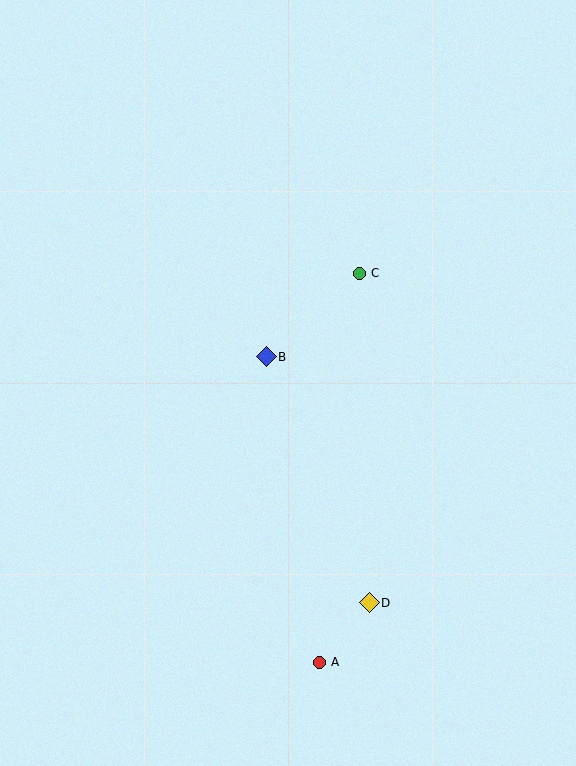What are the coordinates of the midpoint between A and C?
The midpoint between A and C is at (339, 468).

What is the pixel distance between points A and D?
The distance between A and D is 78 pixels.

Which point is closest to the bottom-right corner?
Point D is closest to the bottom-right corner.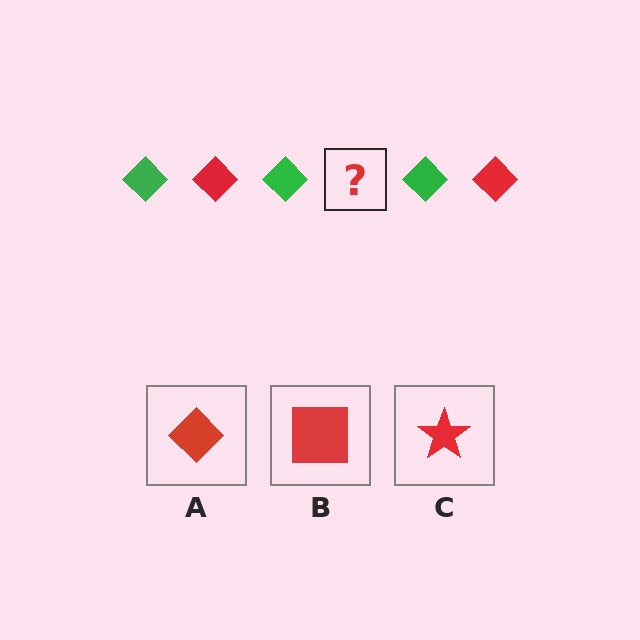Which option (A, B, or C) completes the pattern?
A.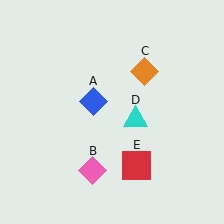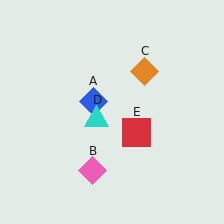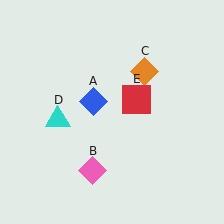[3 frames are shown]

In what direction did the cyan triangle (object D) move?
The cyan triangle (object D) moved left.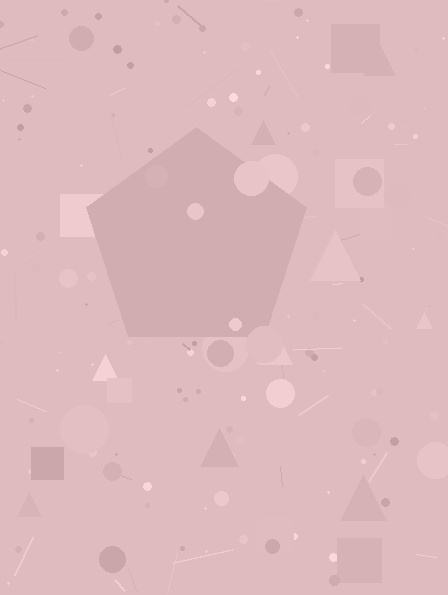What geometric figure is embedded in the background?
A pentagon is embedded in the background.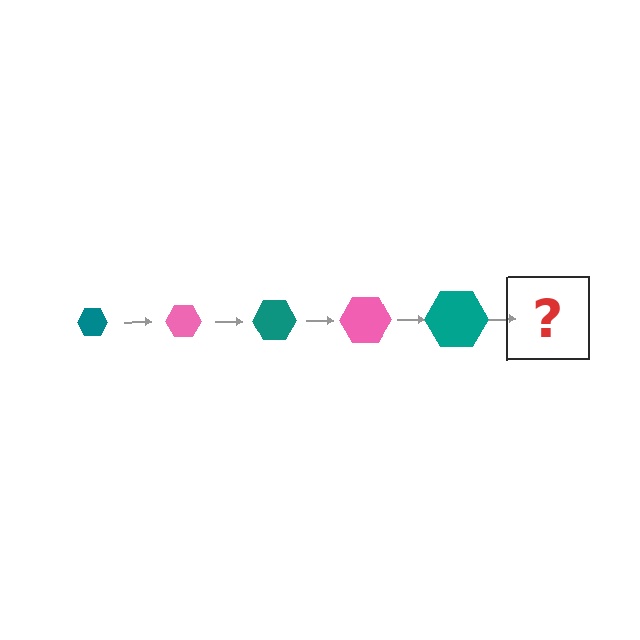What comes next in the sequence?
The next element should be a pink hexagon, larger than the previous one.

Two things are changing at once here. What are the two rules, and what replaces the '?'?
The two rules are that the hexagon grows larger each step and the color cycles through teal and pink. The '?' should be a pink hexagon, larger than the previous one.